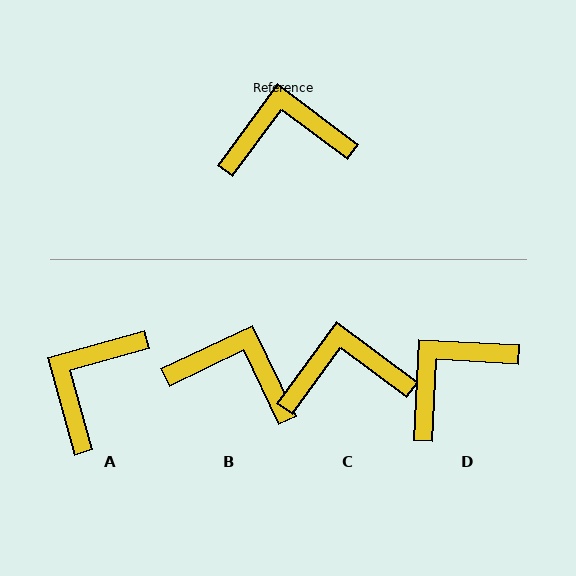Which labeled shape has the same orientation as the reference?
C.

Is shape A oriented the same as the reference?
No, it is off by about 52 degrees.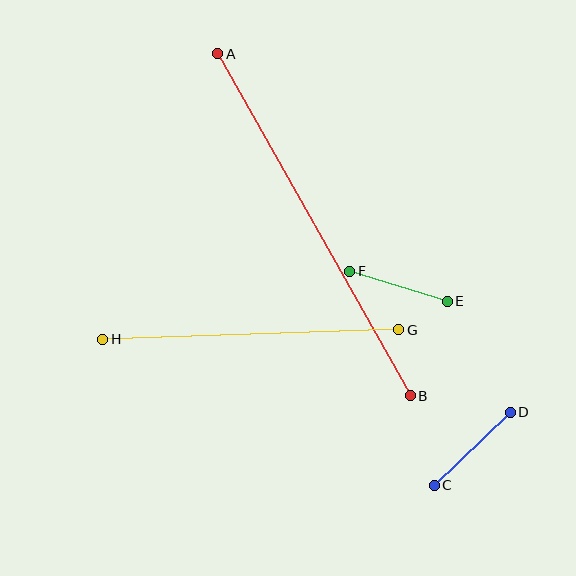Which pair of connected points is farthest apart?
Points A and B are farthest apart.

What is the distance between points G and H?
The distance is approximately 296 pixels.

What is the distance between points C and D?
The distance is approximately 106 pixels.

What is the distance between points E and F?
The distance is approximately 102 pixels.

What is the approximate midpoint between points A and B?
The midpoint is at approximately (314, 225) pixels.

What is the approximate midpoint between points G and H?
The midpoint is at approximately (251, 334) pixels.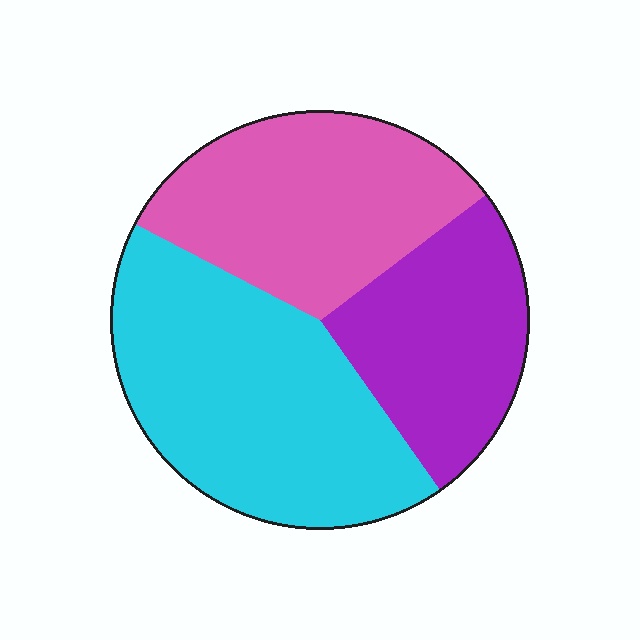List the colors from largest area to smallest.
From largest to smallest: cyan, pink, purple.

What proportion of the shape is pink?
Pink covers around 30% of the shape.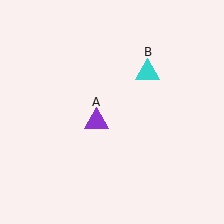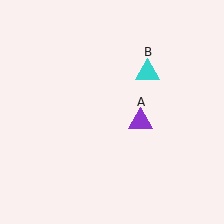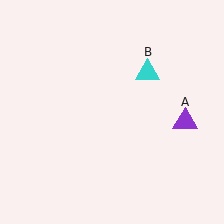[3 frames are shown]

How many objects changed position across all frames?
1 object changed position: purple triangle (object A).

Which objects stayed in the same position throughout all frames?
Cyan triangle (object B) remained stationary.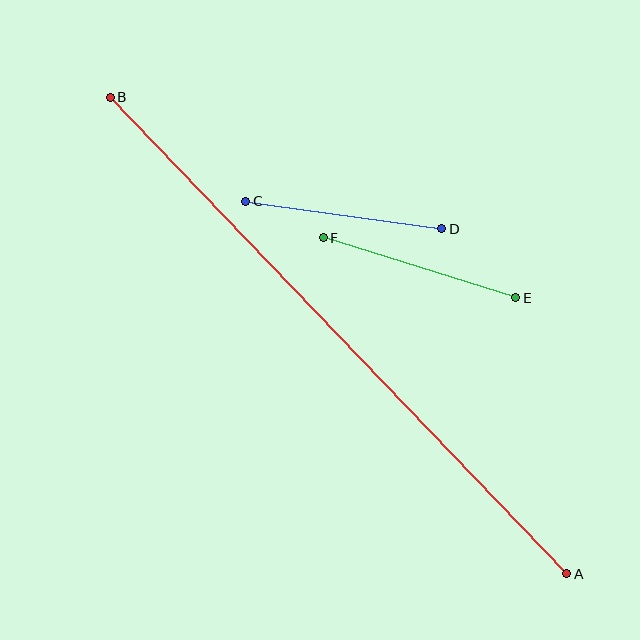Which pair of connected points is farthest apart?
Points A and B are farthest apart.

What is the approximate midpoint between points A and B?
The midpoint is at approximately (338, 336) pixels.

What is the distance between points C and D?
The distance is approximately 198 pixels.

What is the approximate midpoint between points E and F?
The midpoint is at approximately (419, 268) pixels.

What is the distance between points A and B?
The distance is approximately 660 pixels.